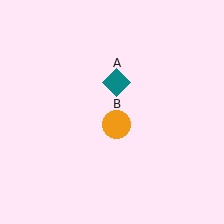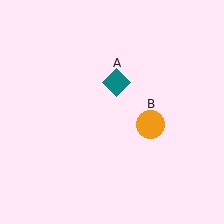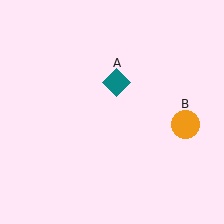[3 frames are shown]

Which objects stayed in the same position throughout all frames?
Teal diamond (object A) remained stationary.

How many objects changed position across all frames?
1 object changed position: orange circle (object B).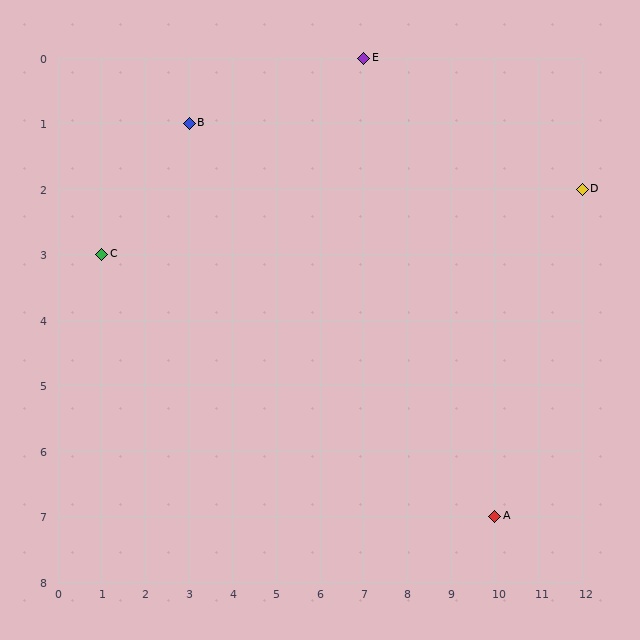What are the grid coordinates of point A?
Point A is at grid coordinates (10, 7).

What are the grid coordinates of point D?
Point D is at grid coordinates (12, 2).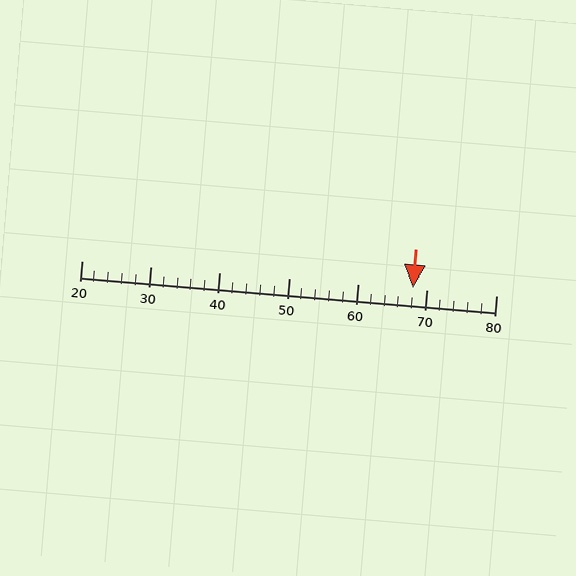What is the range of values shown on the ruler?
The ruler shows values from 20 to 80.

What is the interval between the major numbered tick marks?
The major tick marks are spaced 10 units apart.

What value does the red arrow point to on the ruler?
The red arrow points to approximately 68.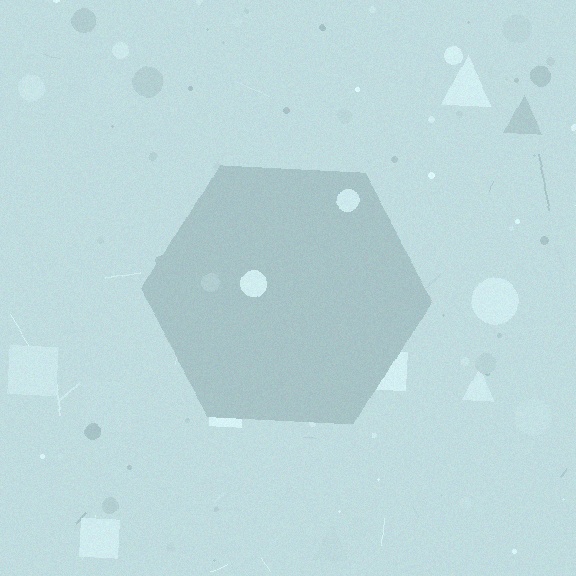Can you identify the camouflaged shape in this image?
The camouflaged shape is a hexagon.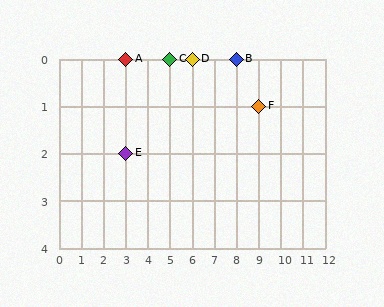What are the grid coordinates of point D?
Point D is at grid coordinates (6, 0).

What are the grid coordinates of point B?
Point B is at grid coordinates (8, 0).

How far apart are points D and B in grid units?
Points D and B are 2 columns apart.